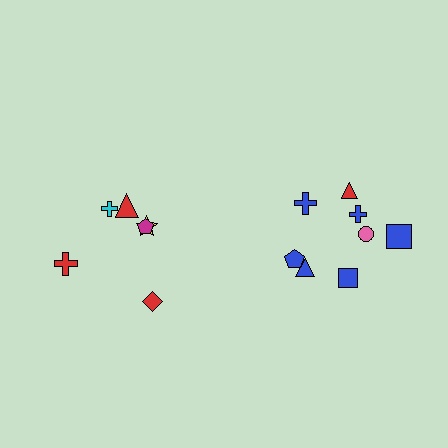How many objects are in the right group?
There are 8 objects.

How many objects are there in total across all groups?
There are 14 objects.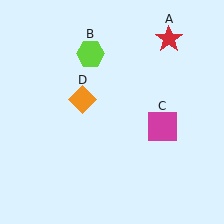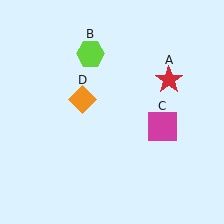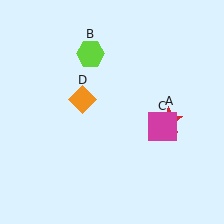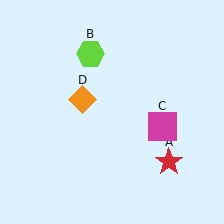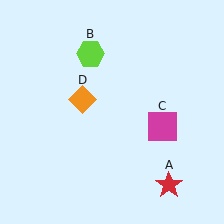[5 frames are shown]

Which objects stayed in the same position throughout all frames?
Lime hexagon (object B) and magenta square (object C) and orange diamond (object D) remained stationary.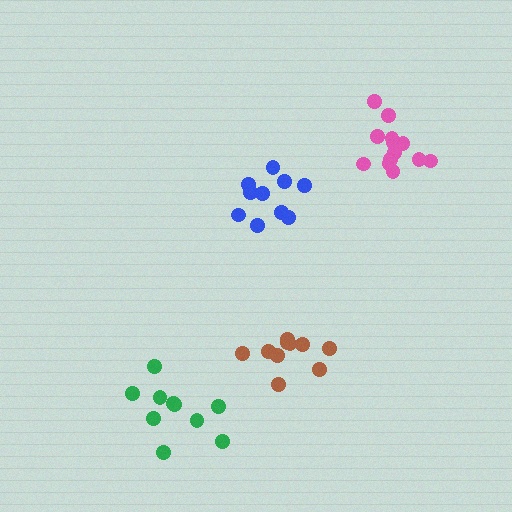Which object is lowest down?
The green cluster is bottommost.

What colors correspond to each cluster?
The clusters are colored: blue, green, pink, brown.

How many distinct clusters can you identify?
There are 4 distinct clusters.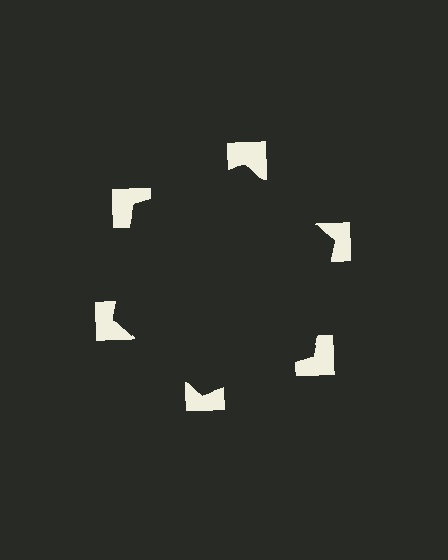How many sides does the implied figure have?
6 sides.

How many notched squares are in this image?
There are 6 — one at each vertex of the illusory hexagon.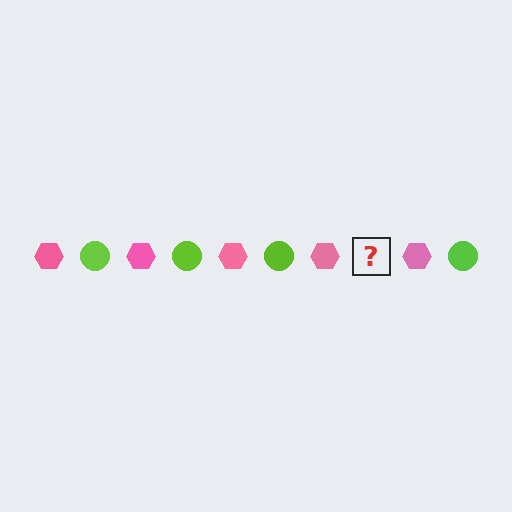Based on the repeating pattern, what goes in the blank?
The blank should be a lime circle.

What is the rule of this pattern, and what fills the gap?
The rule is that the pattern alternates between pink hexagon and lime circle. The gap should be filled with a lime circle.